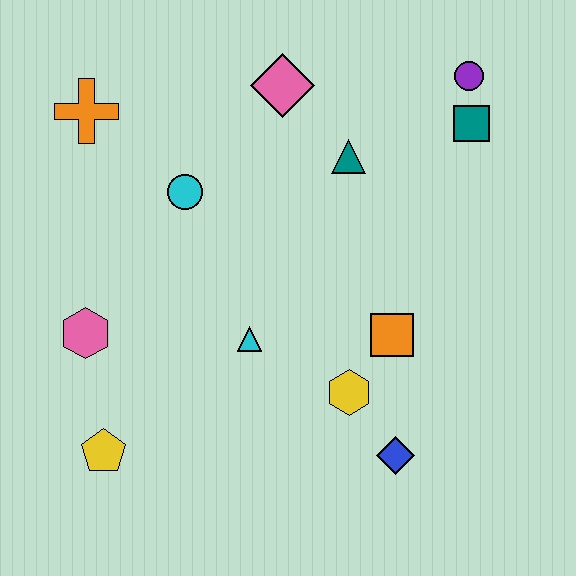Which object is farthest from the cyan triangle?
The purple circle is farthest from the cyan triangle.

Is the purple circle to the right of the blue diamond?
Yes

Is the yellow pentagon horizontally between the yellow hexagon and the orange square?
No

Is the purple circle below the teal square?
No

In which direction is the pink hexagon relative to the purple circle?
The pink hexagon is to the left of the purple circle.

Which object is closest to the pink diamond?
The teal triangle is closest to the pink diamond.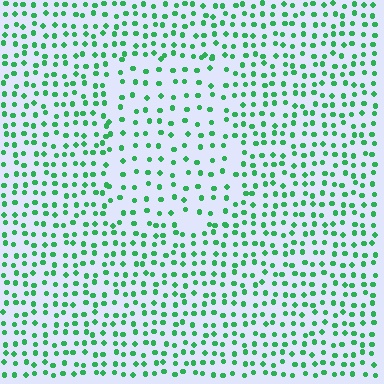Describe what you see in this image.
The image contains small green elements arranged at two different densities. A rectangle-shaped region is visible where the elements are less densely packed than the surrounding area.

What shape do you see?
I see a rectangle.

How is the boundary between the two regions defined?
The boundary is defined by a change in element density (approximately 1.7x ratio). All elements are the same color, size, and shape.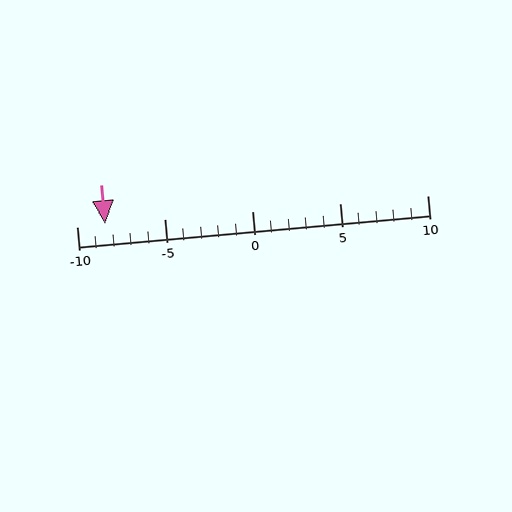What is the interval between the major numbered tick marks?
The major tick marks are spaced 5 units apart.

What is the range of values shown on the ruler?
The ruler shows values from -10 to 10.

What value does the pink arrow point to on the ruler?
The pink arrow points to approximately -8.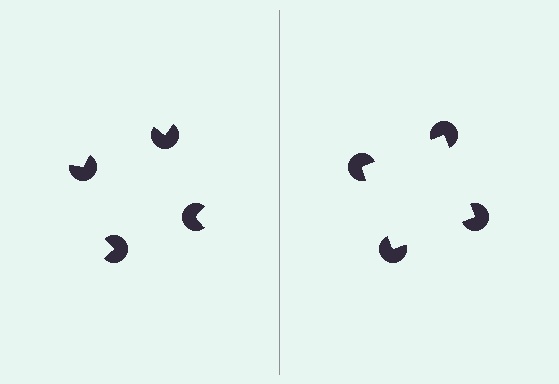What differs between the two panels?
The pac-man discs are positioned identically on both sides; only the wedge orientations differ. On the right they align to a square; on the left they are misaligned.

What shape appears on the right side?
An illusory square.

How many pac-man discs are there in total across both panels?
8 — 4 on each side.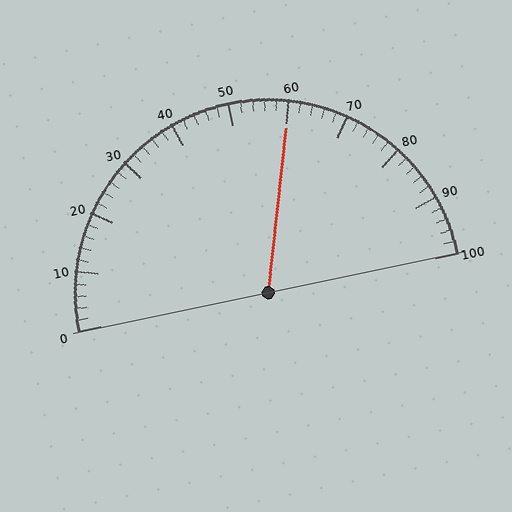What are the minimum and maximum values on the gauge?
The gauge ranges from 0 to 100.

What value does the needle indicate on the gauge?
The needle indicates approximately 60.